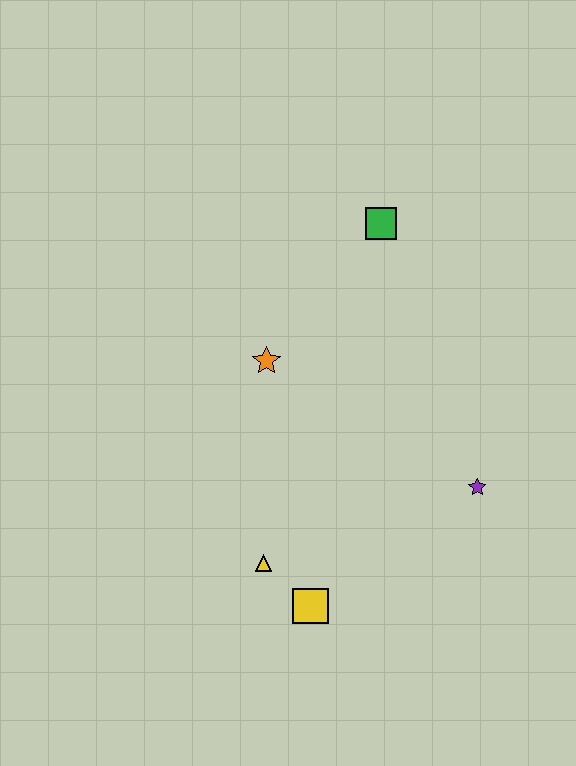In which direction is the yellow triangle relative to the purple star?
The yellow triangle is to the left of the purple star.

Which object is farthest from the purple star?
The green square is farthest from the purple star.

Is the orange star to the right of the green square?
No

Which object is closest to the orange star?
The green square is closest to the orange star.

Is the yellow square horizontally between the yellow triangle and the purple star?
Yes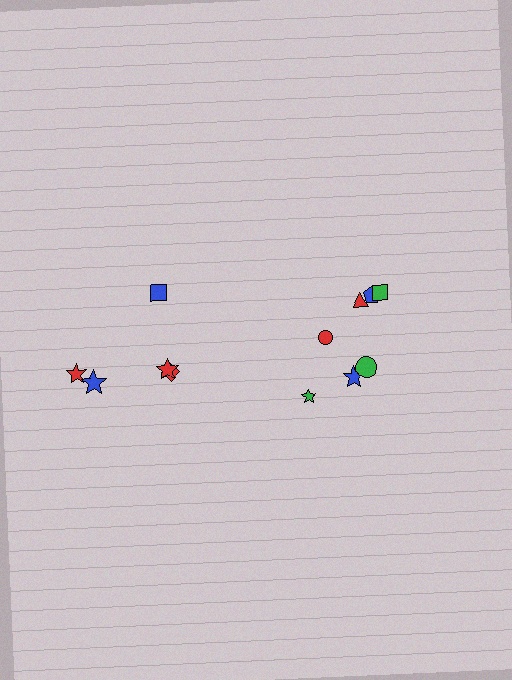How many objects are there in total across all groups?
There are 12 objects.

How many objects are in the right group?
There are 7 objects.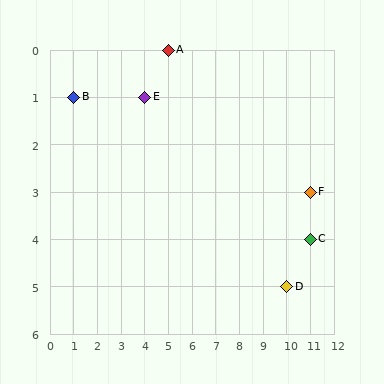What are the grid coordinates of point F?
Point F is at grid coordinates (11, 3).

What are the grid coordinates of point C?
Point C is at grid coordinates (11, 4).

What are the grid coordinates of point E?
Point E is at grid coordinates (4, 1).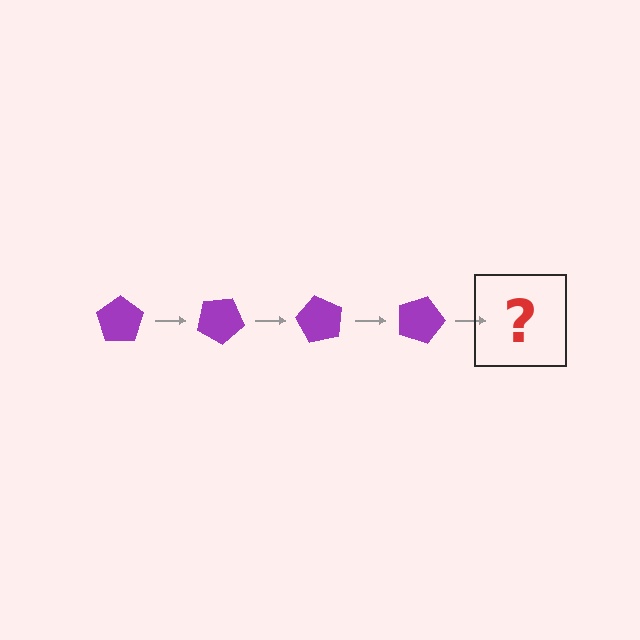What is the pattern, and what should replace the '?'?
The pattern is that the pentagon rotates 30 degrees each step. The '?' should be a purple pentagon rotated 120 degrees.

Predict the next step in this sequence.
The next step is a purple pentagon rotated 120 degrees.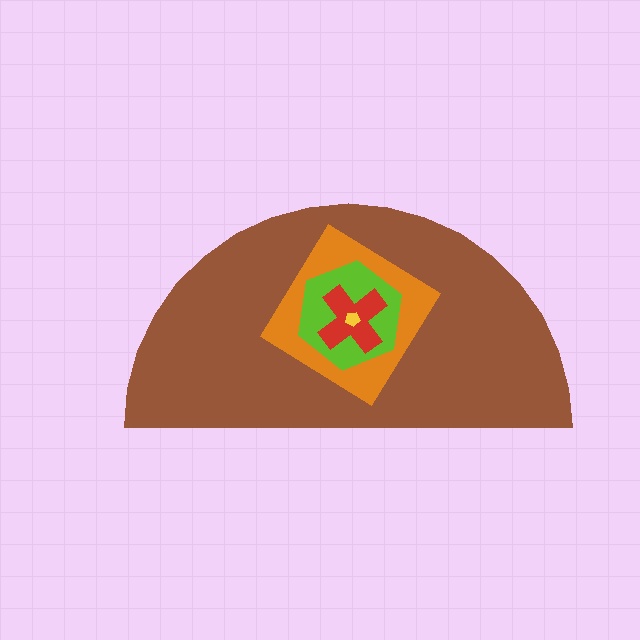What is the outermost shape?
The brown semicircle.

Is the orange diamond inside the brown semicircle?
Yes.